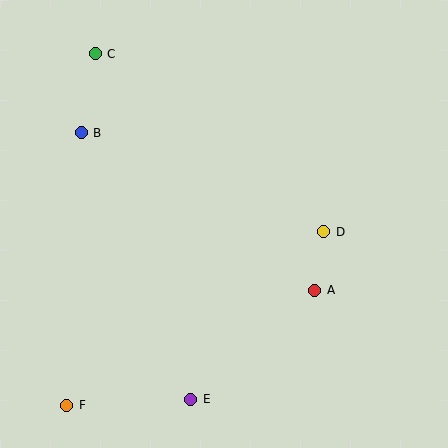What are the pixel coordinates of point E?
Point E is at (191, 399).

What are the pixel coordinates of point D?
Point D is at (324, 232).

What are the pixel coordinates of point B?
Point B is at (81, 133).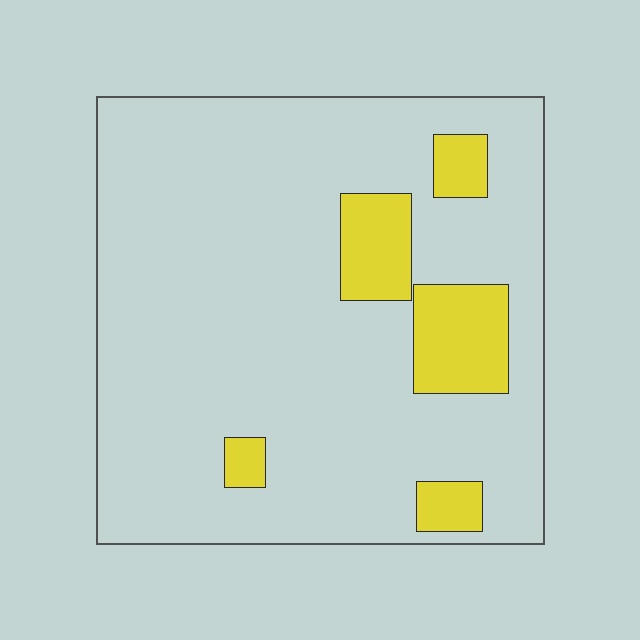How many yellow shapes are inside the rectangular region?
5.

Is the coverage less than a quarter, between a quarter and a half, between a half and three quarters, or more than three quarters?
Less than a quarter.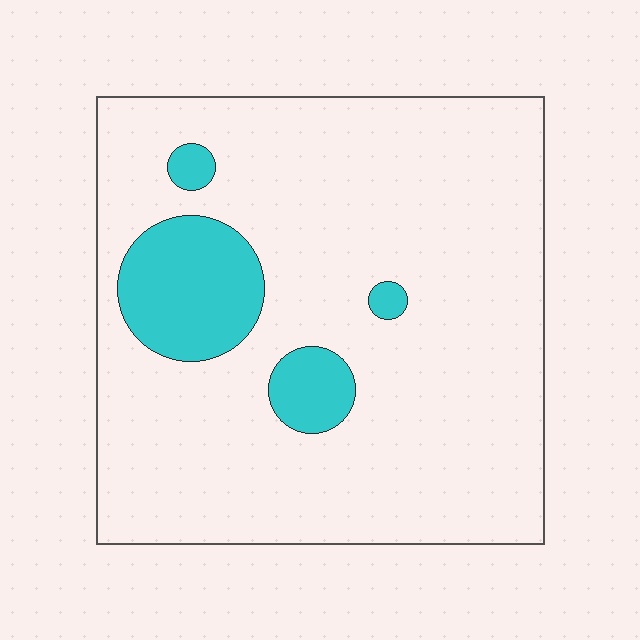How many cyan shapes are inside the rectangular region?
4.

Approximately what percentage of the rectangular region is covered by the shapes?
Approximately 15%.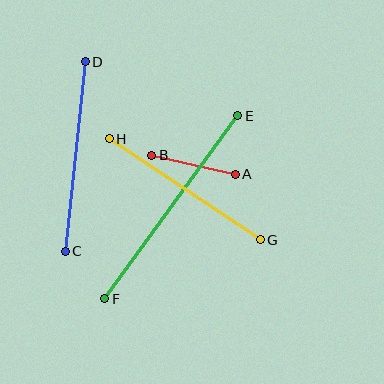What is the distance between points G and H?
The distance is approximately 182 pixels.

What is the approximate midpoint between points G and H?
The midpoint is at approximately (185, 189) pixels.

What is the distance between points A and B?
The distance is approximately 86 pixels.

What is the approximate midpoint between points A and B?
The midpoint is at approximately (193, 165) pixels.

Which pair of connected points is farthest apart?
Points E and F are farthest apart.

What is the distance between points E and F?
The distance is approximately 226 pixels.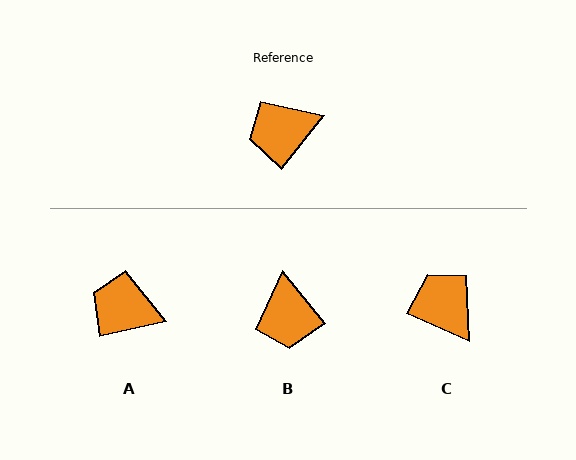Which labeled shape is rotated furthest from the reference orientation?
B, about 78 degrees away.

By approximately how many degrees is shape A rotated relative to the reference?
Approximately 39 degrees clockwise.